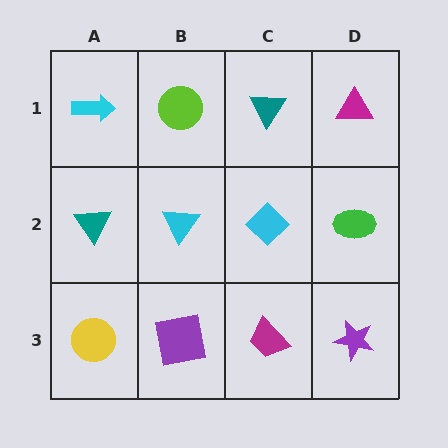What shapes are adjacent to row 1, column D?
A green ellipse (row 2, column D), a teal triangle (row 1, column C).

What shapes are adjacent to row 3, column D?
A green ellipse (row 2, column D), a magenta trapezoid (row 3, column C).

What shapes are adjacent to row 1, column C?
A cyan diamond (row 2, column C), a lime circle (row 1, column B), a magenta triangle (row 1, column D).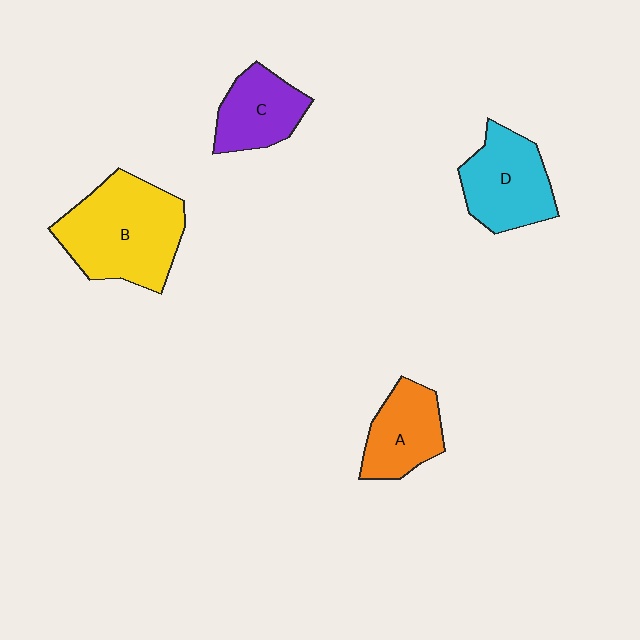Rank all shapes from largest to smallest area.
From largest to smallest: B (yellow), D (cyan), A (orange), C (purple).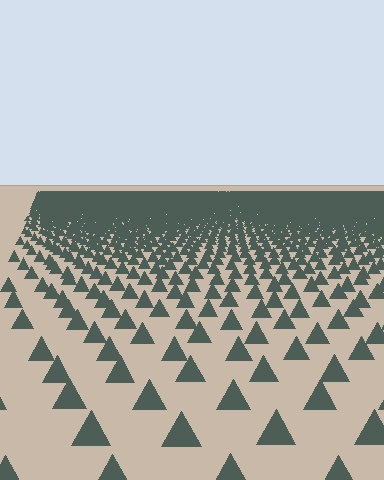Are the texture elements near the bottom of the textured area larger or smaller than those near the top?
Larger. Near the bottom, elements are closer to the viewer and appear at a bigger on-screen size.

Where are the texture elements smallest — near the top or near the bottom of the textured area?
Near the top.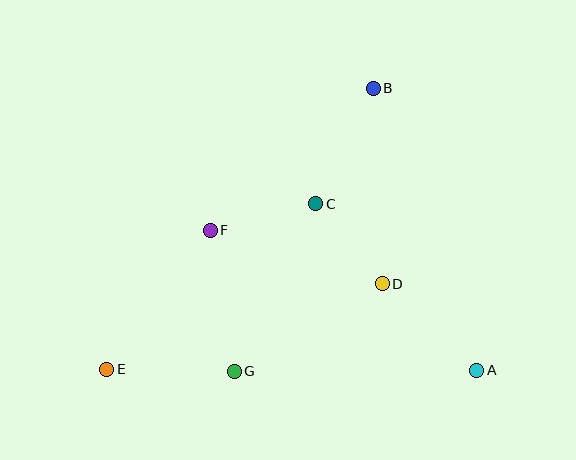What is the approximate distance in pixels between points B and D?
The distance between B and D is approximately 196 pixels.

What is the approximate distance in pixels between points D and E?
The distance between D and E is approximately 289 pixels.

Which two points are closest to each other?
Points C and D are closest to each other.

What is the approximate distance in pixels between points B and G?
The distance between B and G is approximately 315 pixels.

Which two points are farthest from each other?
Points B and E are farthest from each other.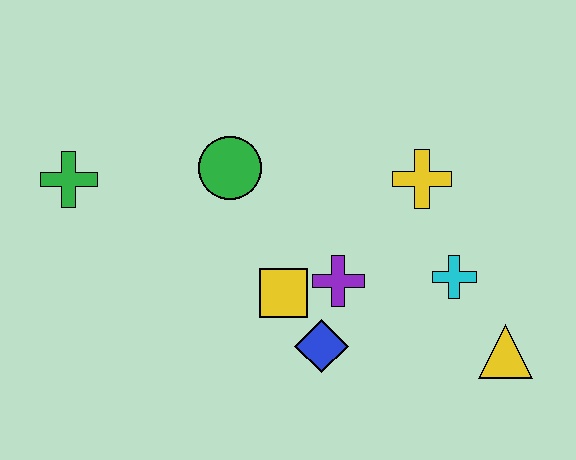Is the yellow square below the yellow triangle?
No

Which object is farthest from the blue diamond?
The green cross is farthest from the blue diamond.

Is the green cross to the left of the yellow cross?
Yes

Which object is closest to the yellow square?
The purple cross is closest to the yellow square.